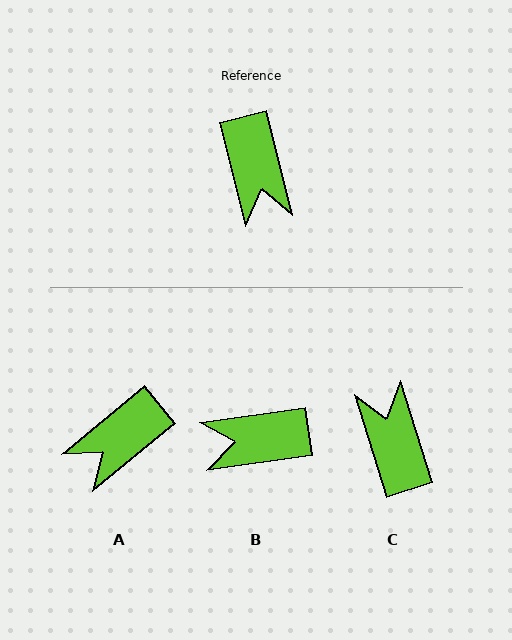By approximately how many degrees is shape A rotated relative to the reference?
Approximately 64 degrees clockwise.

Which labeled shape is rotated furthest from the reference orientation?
C, about 176 degrees away.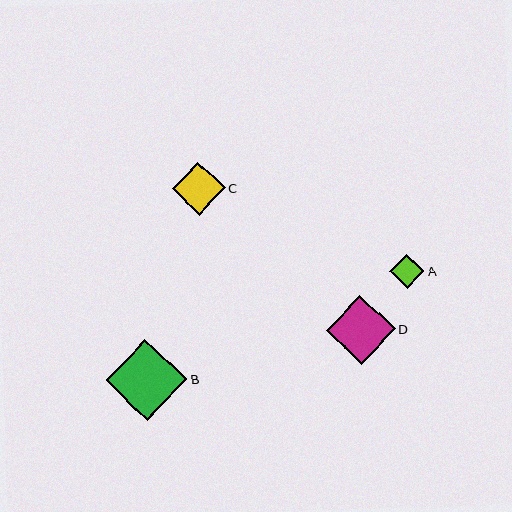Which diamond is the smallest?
Diamond A is the smallest with a size of approximately 34 pixels.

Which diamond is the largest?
Diamond B is the largest with a size of approximately 82 pixels.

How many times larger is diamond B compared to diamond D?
Diamond B is approximately 1.2 times the size of diamond D.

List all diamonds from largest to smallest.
From largest to smallest: B, D, C, A.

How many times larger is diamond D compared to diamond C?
Diamond D is approximately 1.3 times the size of diamond C.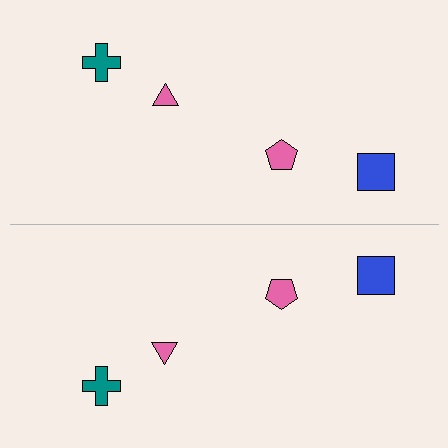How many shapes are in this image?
There are 8 shapes in this image.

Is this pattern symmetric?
Yes, this pattern has bilateral (reflection) symmetry.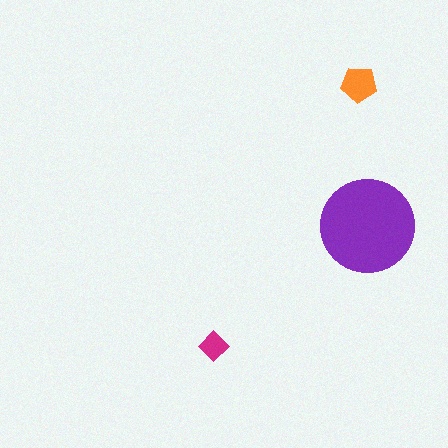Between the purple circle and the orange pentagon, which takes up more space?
The purple circle.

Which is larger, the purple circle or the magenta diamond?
The purple circle.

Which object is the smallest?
The magenta diamond.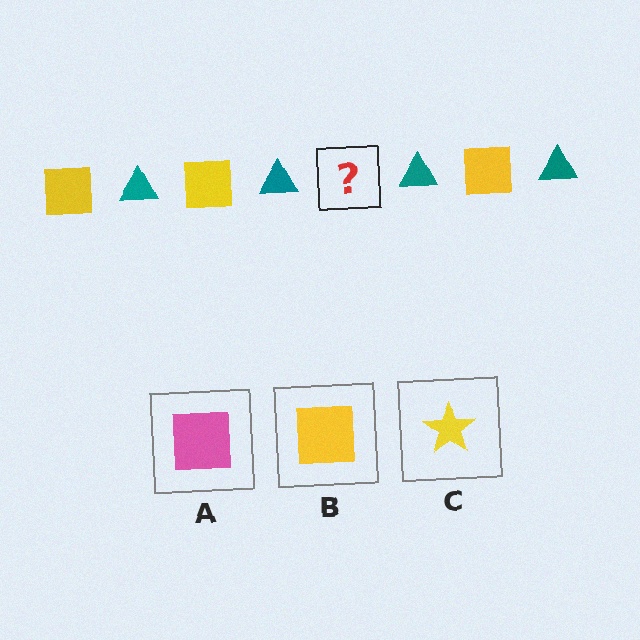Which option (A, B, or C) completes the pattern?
B.